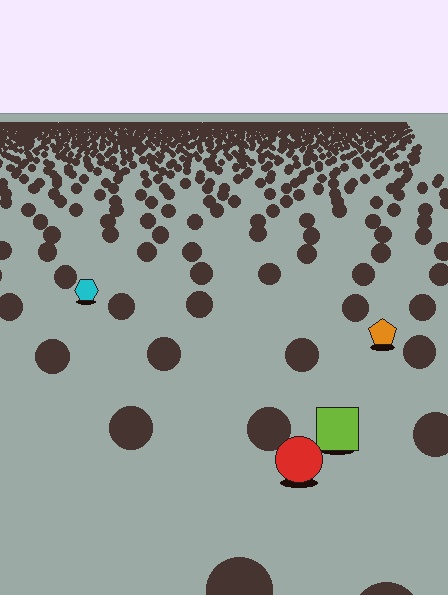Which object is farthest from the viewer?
The cyan hexagon is farthest from the viewer. It appears smaller and the ground texture around it is denser.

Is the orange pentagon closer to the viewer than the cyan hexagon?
Yes. The orange pentagon is closer — you can tell from the texture gradient: the ground texture is coarser near it.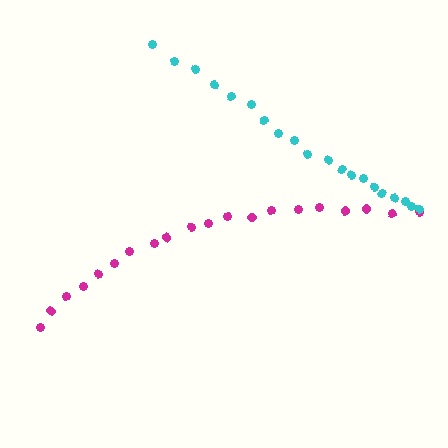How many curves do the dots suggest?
There are 2 distinct paths.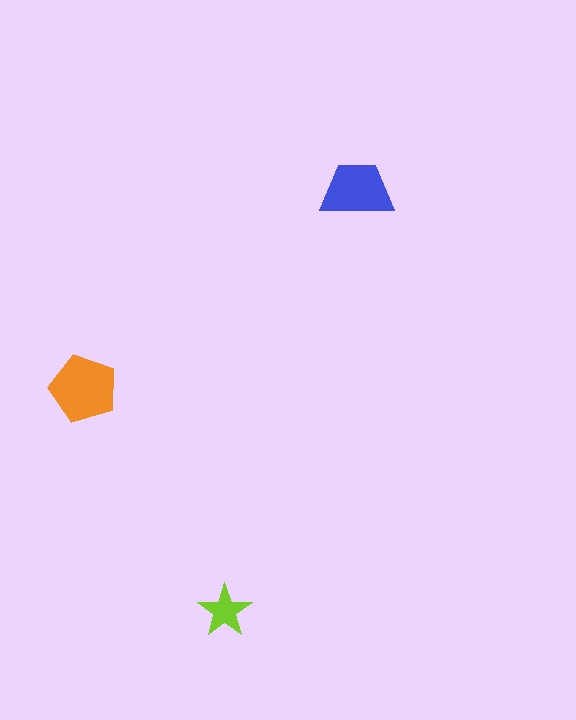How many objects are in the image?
There are 3 objects in the image.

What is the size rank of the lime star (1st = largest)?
3rd.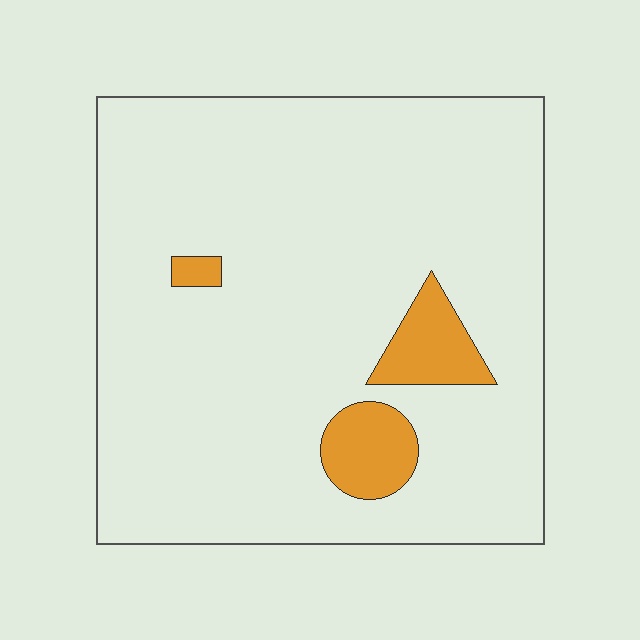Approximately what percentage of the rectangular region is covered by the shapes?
Approximately 10%.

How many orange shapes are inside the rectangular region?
3.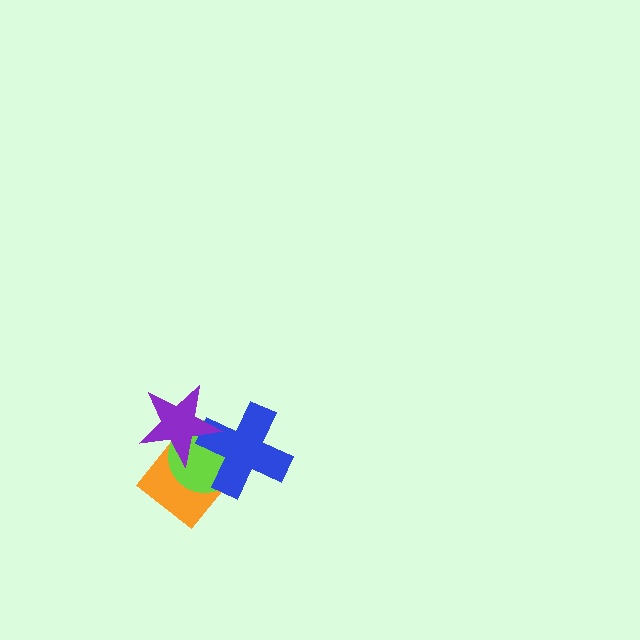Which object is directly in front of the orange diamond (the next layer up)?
The lime circle is directly in front of the orange diamond.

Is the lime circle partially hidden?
Yes, it is partially covered by another shape.